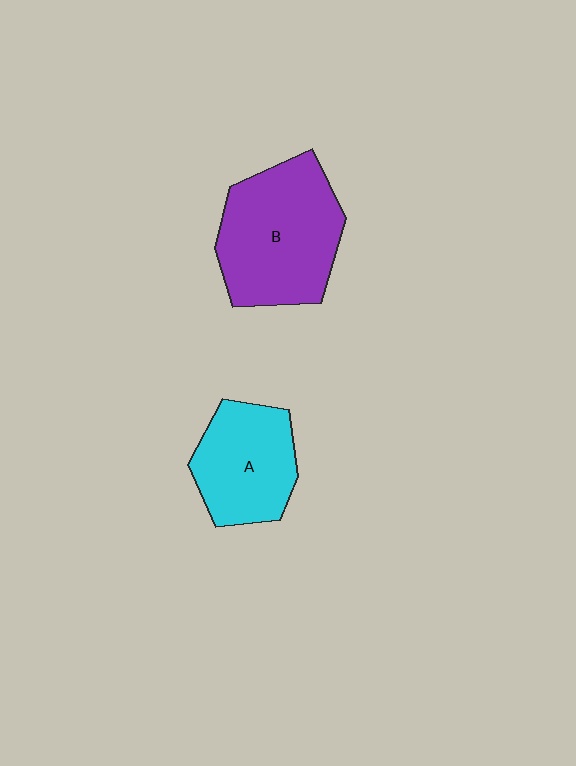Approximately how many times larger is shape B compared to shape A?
Approximately 1.4 times.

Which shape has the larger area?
Shape B (purple).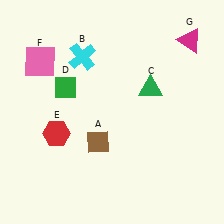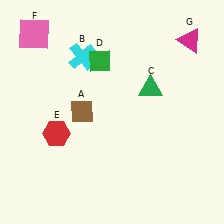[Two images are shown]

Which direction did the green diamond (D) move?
The green diamond (D) moved right.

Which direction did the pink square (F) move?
The pink square (F) moved up.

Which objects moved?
The objects that moved are: the brown diamond (A), the green diamond (D), the pink square (F).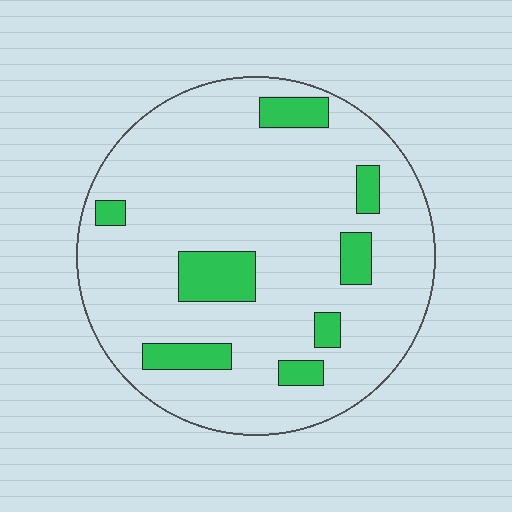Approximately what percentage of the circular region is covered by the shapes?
Approximately 15%.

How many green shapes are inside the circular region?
8.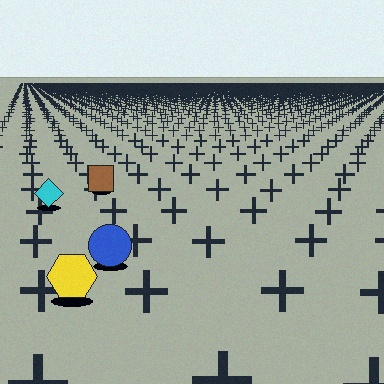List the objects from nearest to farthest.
From nearest to farthest: the yellow hexagon, the blue circle, the cyan diamond, the brown square.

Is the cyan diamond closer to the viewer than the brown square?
Yes. The cyan diamond is closer — you can tell from the texture gradient: the ground texture is coarser near it.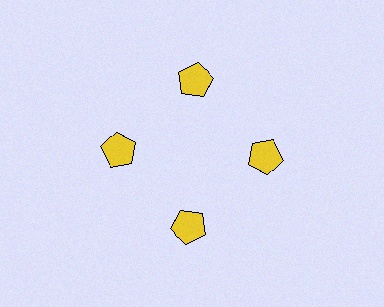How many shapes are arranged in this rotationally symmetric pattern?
There are 4 shapes, arranged in 4 groups of 1.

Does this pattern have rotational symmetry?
Yes, this pattern has 4-fold rotational symmetry. It looks the same after rotating 90 degrees around the center.